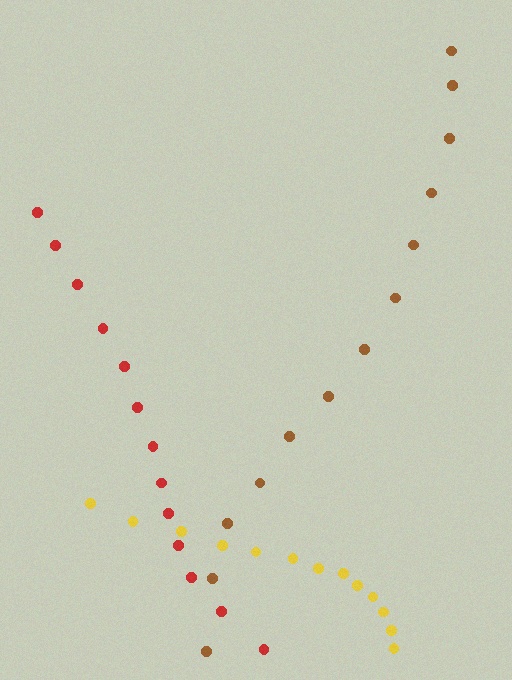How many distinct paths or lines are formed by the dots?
There are 3 distinct paths.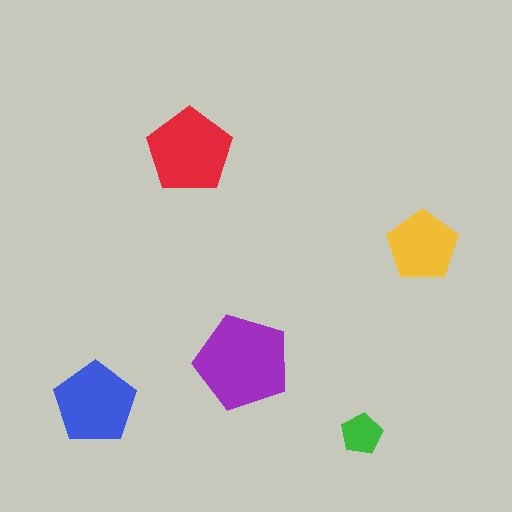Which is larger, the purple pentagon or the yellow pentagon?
The purple one.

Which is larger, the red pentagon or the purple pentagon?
The purple one.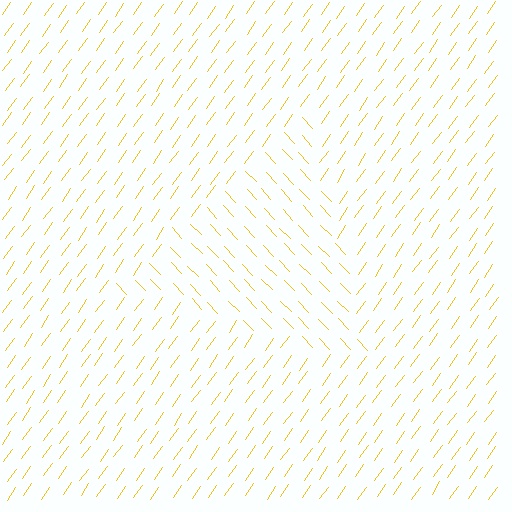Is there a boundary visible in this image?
Yes, there is a texture boundary formed by a change in line orientation.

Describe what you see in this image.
The image is filled with small yellow line segments. A triangle region in the image has lines oriented differently from the surrounding lines, creating a visible texture boundary.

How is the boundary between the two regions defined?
The boundary is defined purely by a change in line orientation (approximately 78 degrees difference). All lines are the same color and thickness.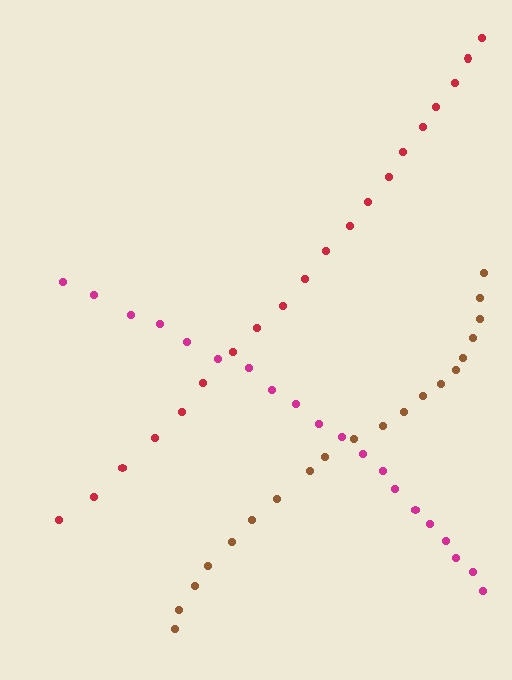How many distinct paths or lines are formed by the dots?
There are 3 distinct paths.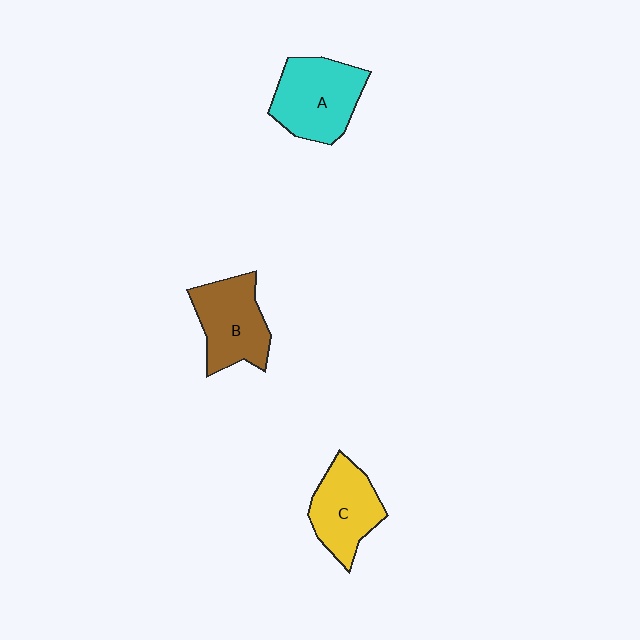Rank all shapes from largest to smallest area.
From largest to smallest: A (cyan), B (brown), C (yellow).